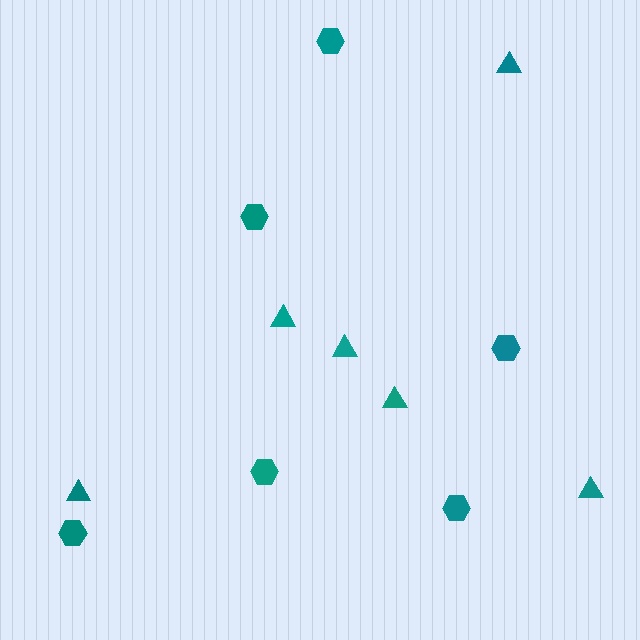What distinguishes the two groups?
There are 2 groups: one group of hexagons (6) and one group of triangles (6).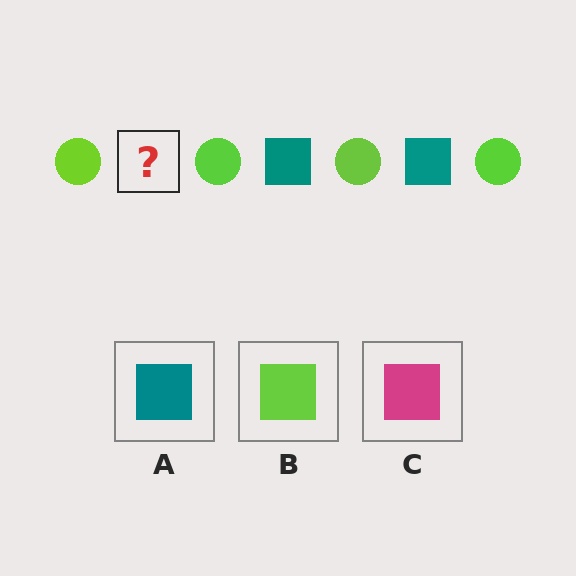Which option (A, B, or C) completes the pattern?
A.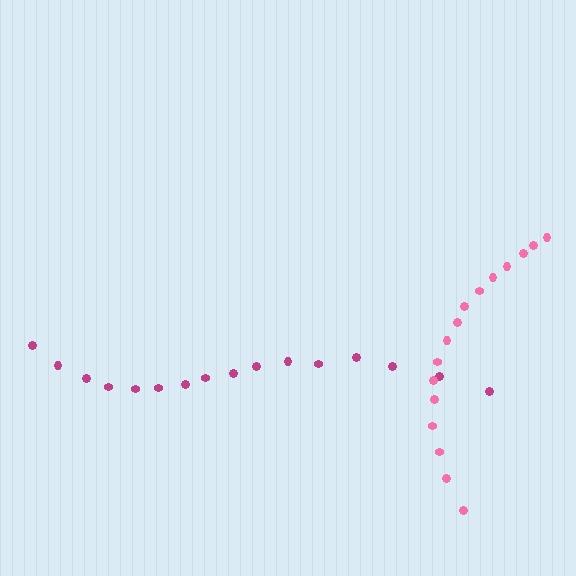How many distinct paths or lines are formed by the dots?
There are 2 distinct paths.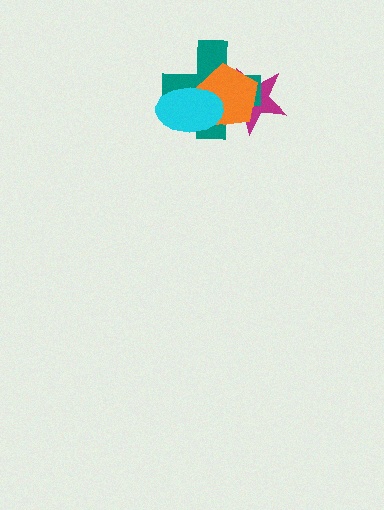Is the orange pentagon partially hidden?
Yes, it is partially covered by another shape.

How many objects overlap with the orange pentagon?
3 objects overlap with the orange pentagon.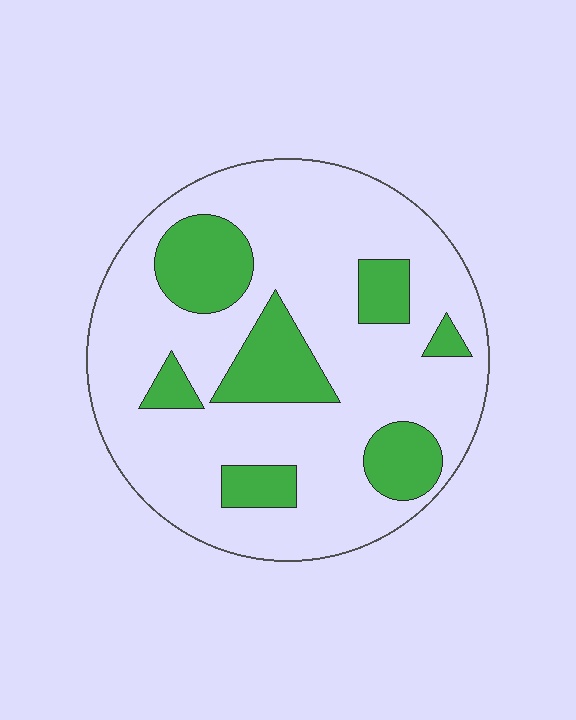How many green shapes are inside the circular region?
7.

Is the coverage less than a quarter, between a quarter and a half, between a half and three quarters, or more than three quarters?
Less than a quarter.